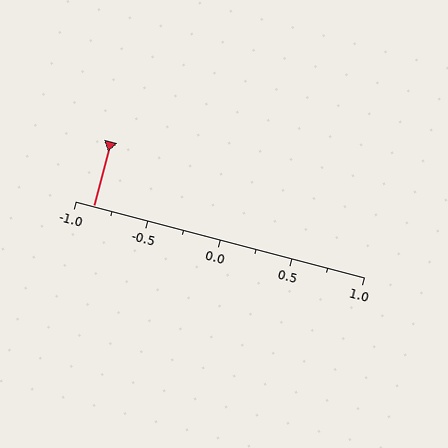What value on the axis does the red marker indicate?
The marker indicates approximately -0.88.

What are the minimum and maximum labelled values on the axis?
The axis runs from -1.0 to 1.0.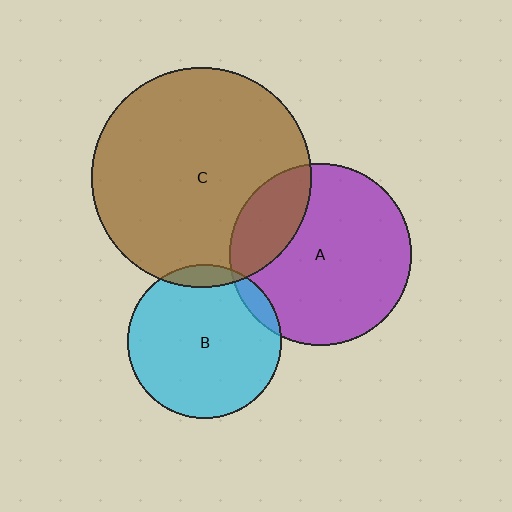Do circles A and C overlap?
Yes.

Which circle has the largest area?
Circle C (brown).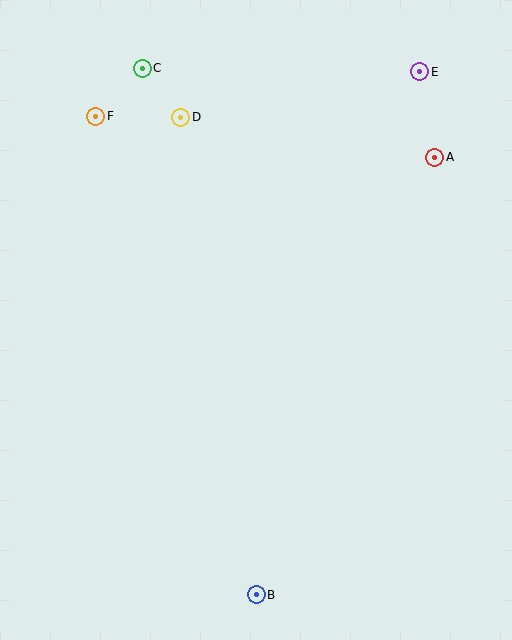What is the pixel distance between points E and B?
The distance between E and B is 548 pixels.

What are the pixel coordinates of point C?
Point C is at (142, 68).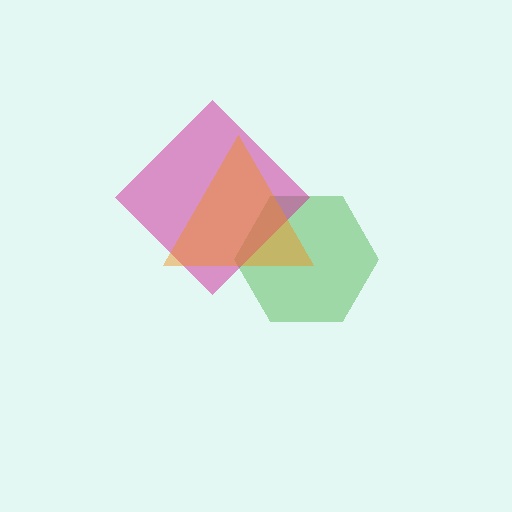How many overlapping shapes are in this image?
There are 3 overlapping shapes in the image.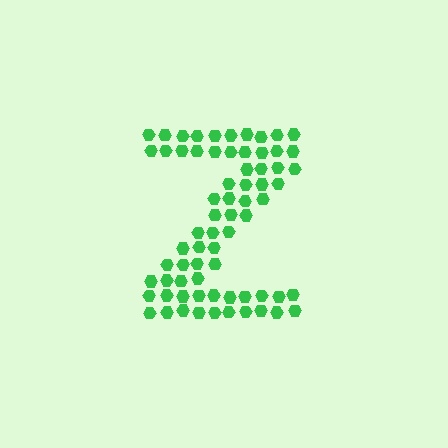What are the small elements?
The small elements are hexagons.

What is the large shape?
The large shape is the letter Z.